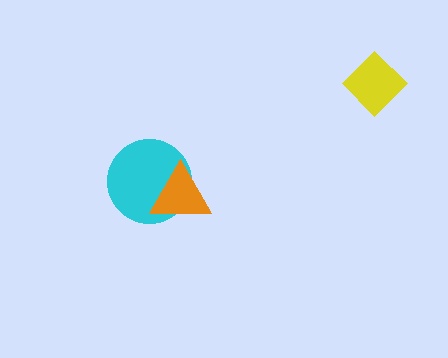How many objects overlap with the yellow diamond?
0 objects overlap with the yellow diamond.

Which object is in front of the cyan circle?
The orange triangle is in front of the cyan circle.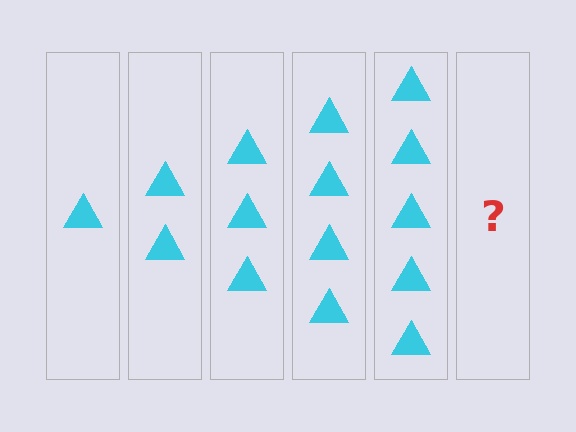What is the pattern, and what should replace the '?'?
The pattern is that each step adds one more triangle. The '?' should be 6 triangles.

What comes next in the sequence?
The next element should be 6 triangles.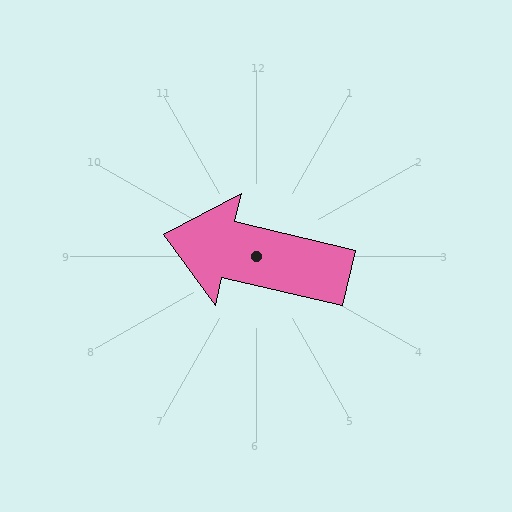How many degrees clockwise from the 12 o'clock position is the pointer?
Approximately 283 degrees.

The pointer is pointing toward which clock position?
Roughly 9 o'clock.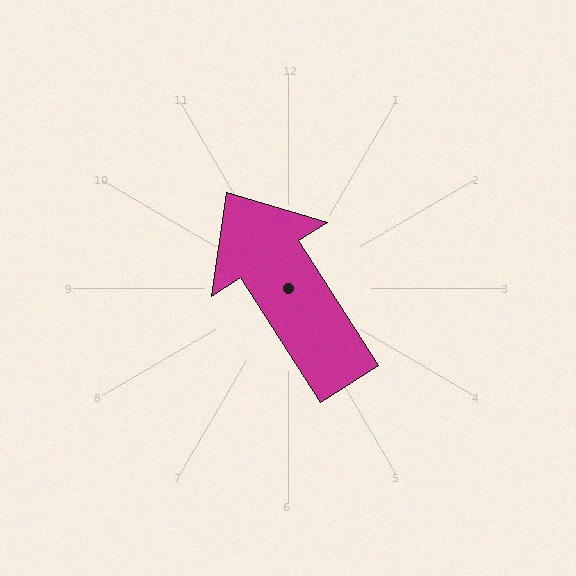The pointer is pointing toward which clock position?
Roughly 11 o'clock.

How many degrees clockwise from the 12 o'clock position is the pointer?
Approximately 327 degrees.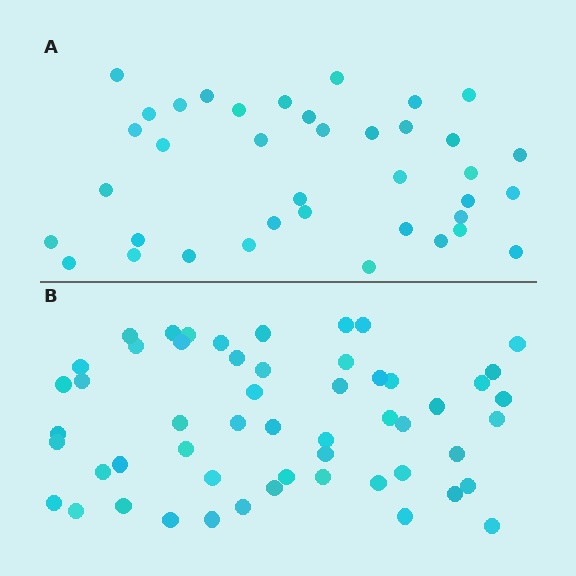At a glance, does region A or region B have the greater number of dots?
Region B (the bottom region) has more dots.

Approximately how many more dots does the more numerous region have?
Region B has approximately 15 more dots than region A.